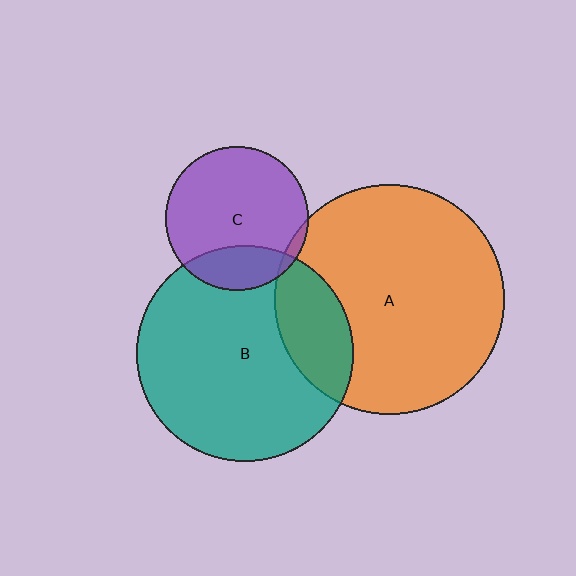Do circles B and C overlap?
Yes.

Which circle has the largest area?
Circle A (orange).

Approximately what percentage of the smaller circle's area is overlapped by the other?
Approximately 20%.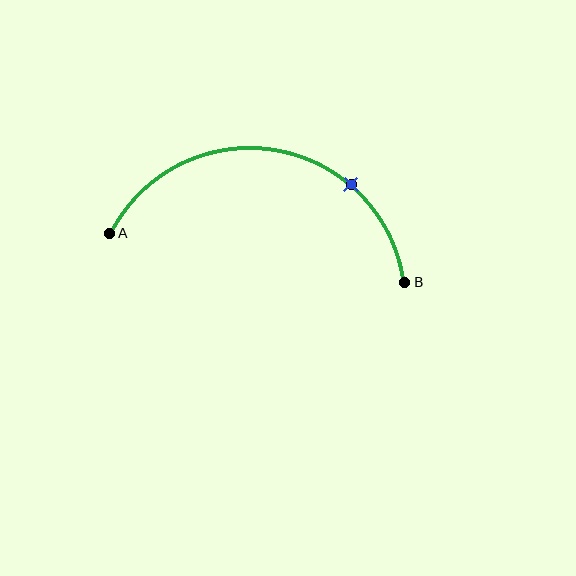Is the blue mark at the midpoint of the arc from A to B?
No. The blue mark lies on the arc but is closer to endpoint B. The arc midpoint would be at the point on the curve equidistant along the arc from both A and B.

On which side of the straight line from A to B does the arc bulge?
The arc bulges above the straight line connecting A and B.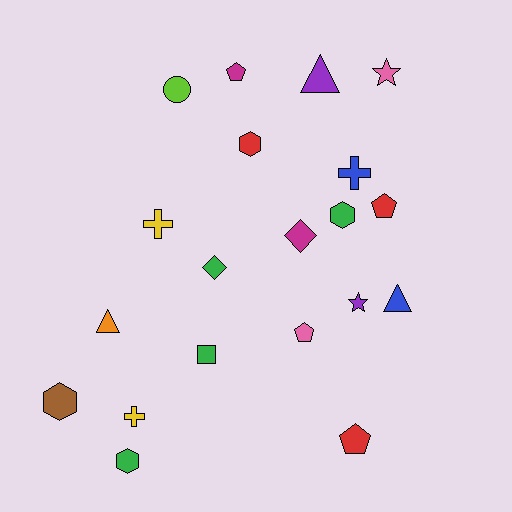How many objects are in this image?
There are 20 objects.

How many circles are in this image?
There is 1 circle.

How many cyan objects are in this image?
There are no cyan objects.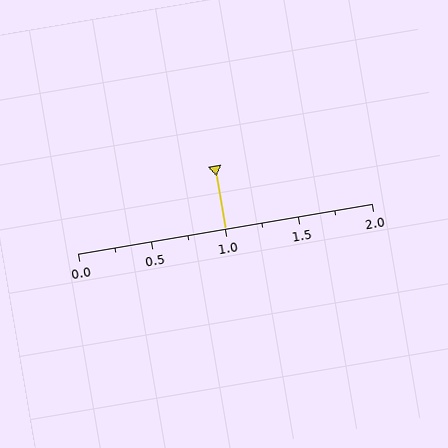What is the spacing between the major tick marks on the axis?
The major ticks are spaced 0.5 apart.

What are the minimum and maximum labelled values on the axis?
The axis runs from 0.0 to 2.0.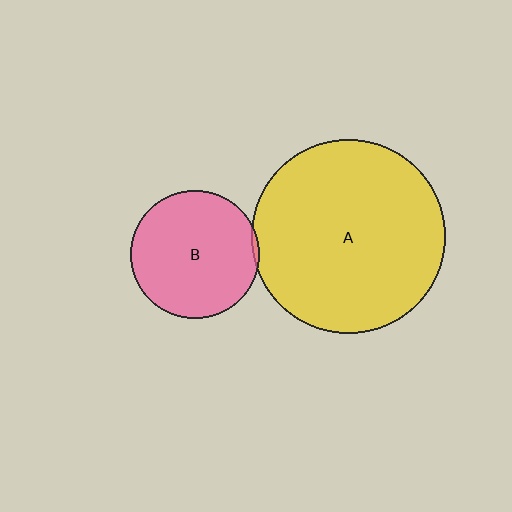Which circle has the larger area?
Circle A (yellow).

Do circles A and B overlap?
Yes.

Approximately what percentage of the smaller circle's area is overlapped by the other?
Approximately 5%.